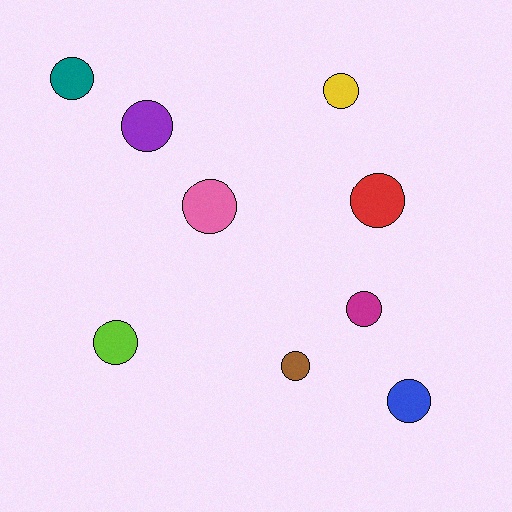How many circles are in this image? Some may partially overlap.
There are 9 circles.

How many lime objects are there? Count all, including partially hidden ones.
There is 1 lime object.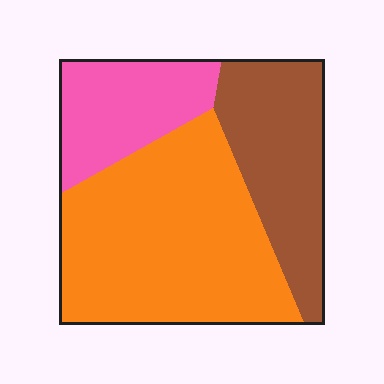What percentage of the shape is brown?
Brown covers about 30% of the shape.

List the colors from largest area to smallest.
From largest to smallest: orange, brown, pink.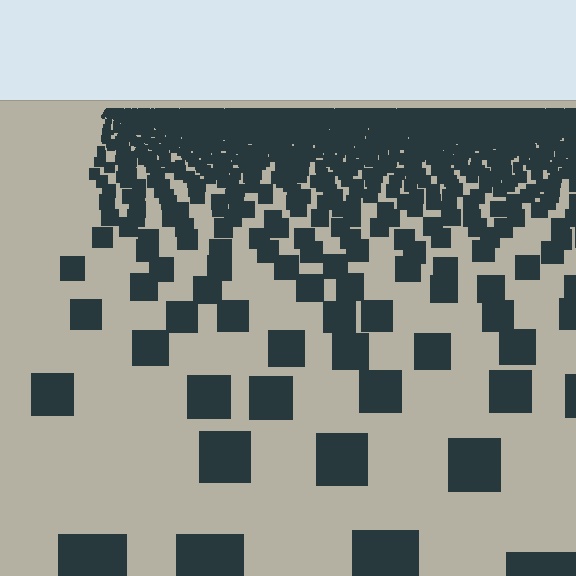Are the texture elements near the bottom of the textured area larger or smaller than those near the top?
Larger. Near the bottom, elements are closer to the viewer and appear at a bigger on-screen size.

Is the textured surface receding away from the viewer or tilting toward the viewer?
The surface is receding away from the viewer. Texture elements get smaller and denser toward the top.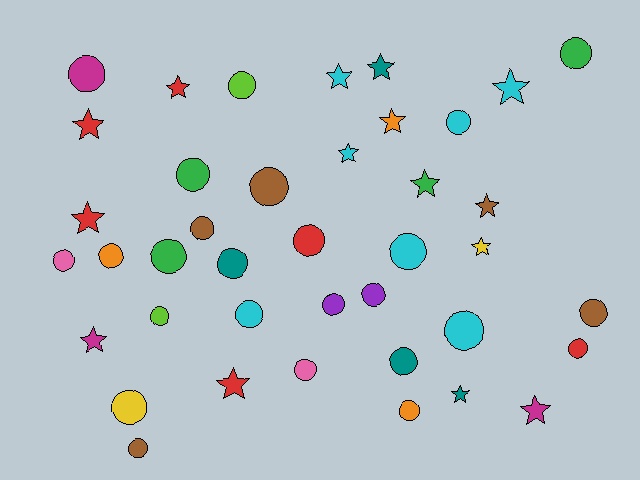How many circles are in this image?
There are 25 circles.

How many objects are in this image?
There are 40 objects.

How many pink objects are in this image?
There are 2 pink objects.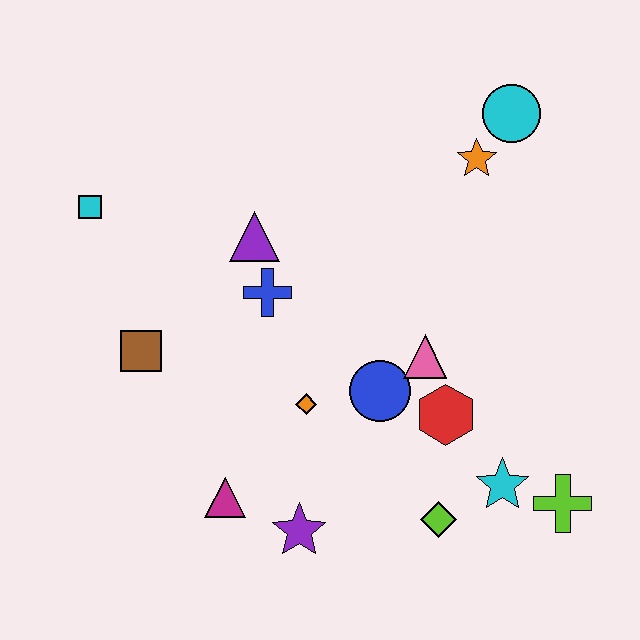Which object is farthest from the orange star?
The magenta triangle is farthest from the orange star.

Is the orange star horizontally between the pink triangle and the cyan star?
Yes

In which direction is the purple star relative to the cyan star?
The purple star is to the left of the cyan star.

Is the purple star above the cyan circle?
No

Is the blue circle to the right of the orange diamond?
Yes